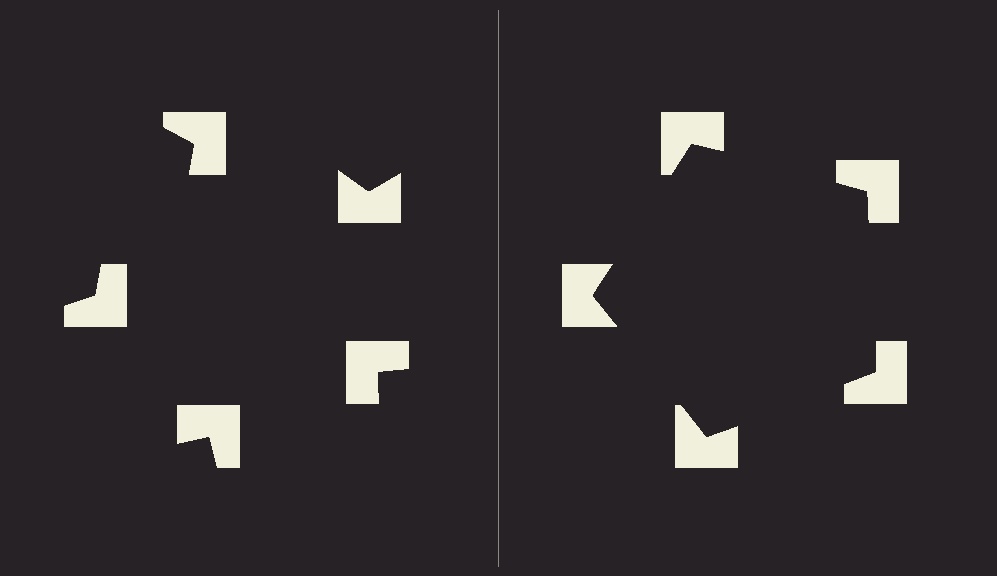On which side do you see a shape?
An illusory pentagon appears on the right side. On the left side the wedge cuts are rotated, so no coherent shape forms.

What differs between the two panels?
The notched squares are positioned identically on both sides; only the wedge orientations differ. On the right they align to a pentagon; on the left they are misaligned.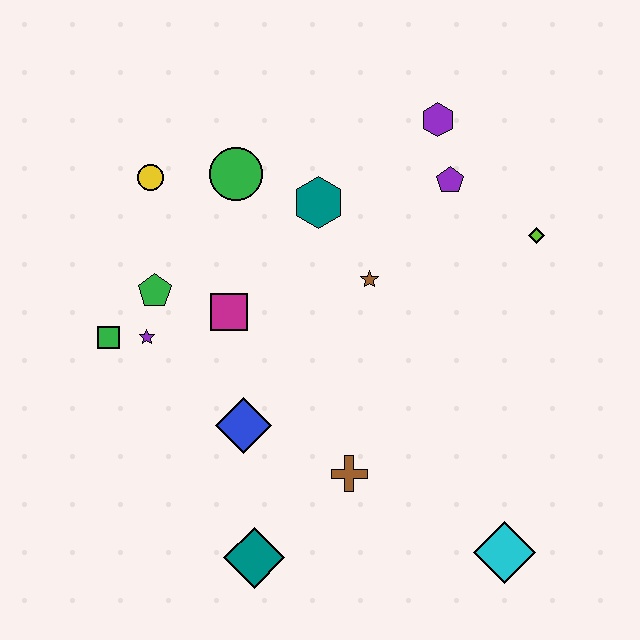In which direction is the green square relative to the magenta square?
The green square is to the left of the magenta square.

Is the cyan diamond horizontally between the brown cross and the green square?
No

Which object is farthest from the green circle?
The cyan diamond is farthest from the green circle.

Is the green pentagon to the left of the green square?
No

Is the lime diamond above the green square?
Yes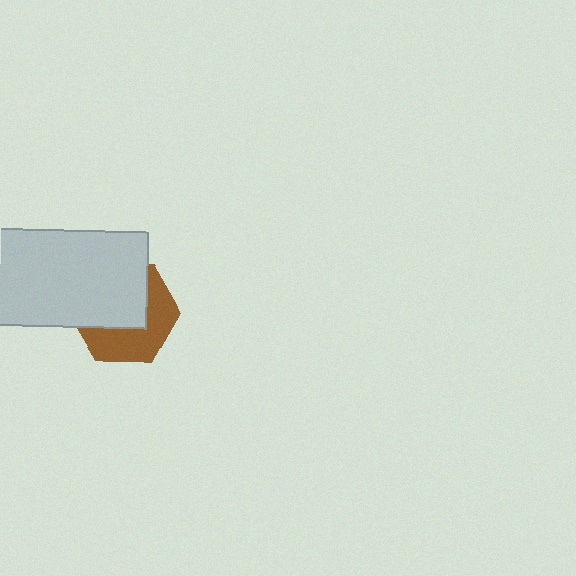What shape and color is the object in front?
The object in front is a light gray rectangle.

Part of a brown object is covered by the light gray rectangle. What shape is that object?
It is a hexagon.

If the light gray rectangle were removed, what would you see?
You would see the complete brown hexagon.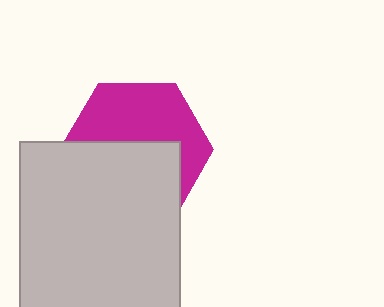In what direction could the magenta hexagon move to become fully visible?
The magenta hexagon could move up. That would shift it out from behind the light gray rectangle entirely.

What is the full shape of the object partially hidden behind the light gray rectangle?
The partially hidden object is a magenta hexagon.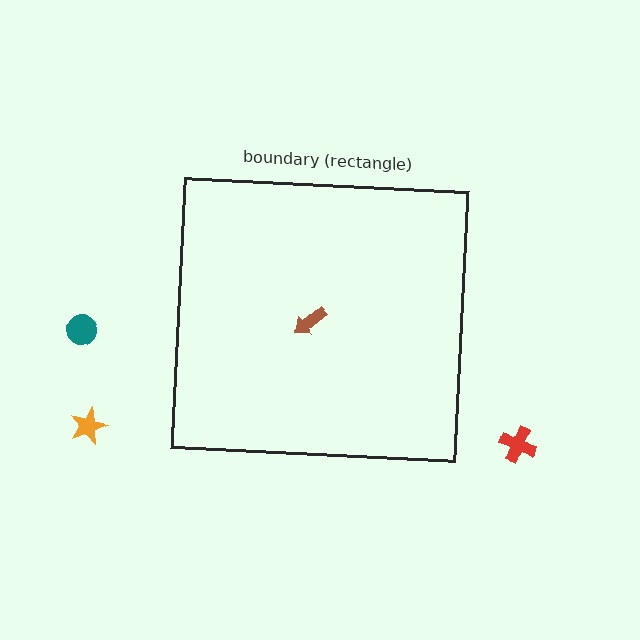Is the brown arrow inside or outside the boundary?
Inside.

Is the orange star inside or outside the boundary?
Outside.